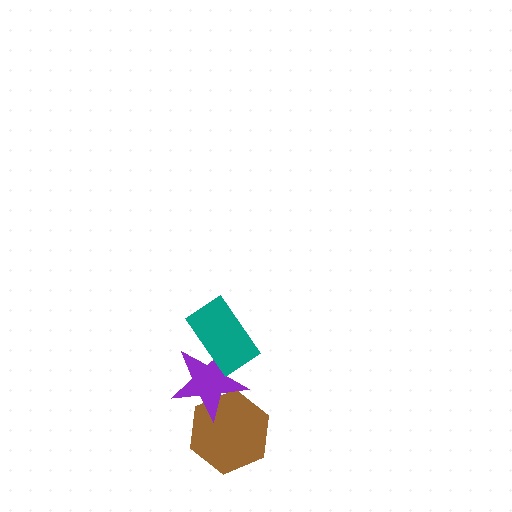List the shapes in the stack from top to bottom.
From top to bottom: the teal rectangle, the purple star, the brown hexagon.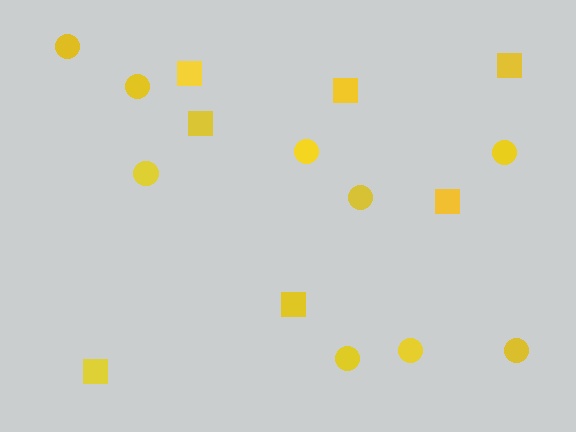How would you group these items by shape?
There are 2 groups: one group of squares (7) and one group of circles (9).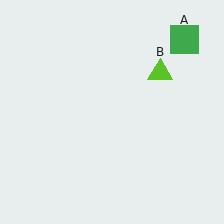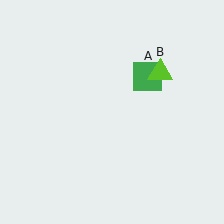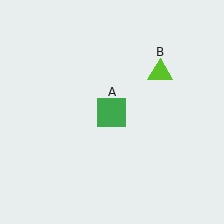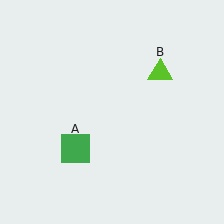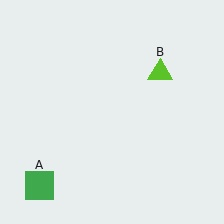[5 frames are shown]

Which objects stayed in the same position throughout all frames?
Lime triangle (object B) remained stationary.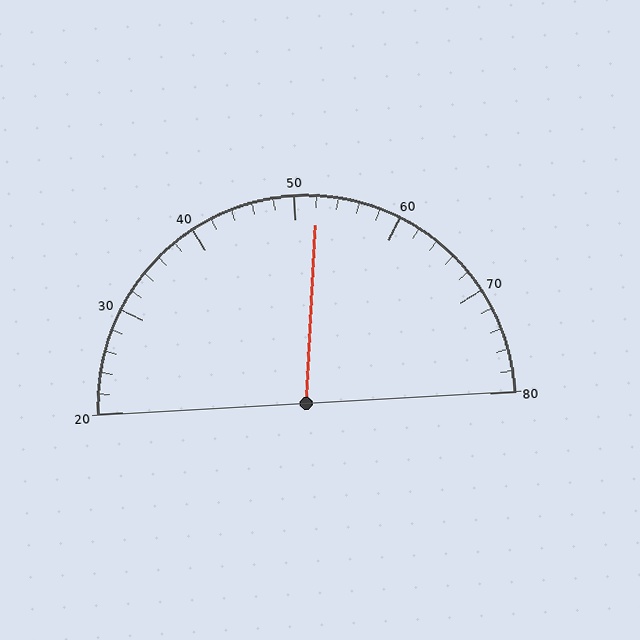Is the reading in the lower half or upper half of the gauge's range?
The reading is in the upper half of the range (20 to 80).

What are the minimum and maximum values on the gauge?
The gauge ranges from 20 to 80.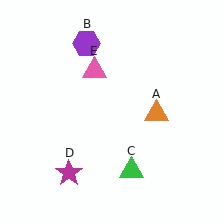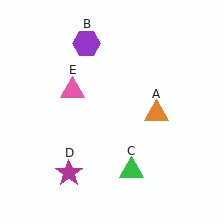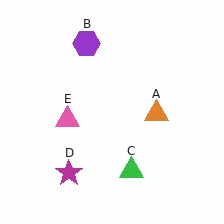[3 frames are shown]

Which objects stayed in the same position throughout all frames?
Orange triangle (object A) and purple hexagon (object B) and green triangle (object C) and magenta star (object D) remained stationary.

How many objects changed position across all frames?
1 object changed position: pink triangle (object E).